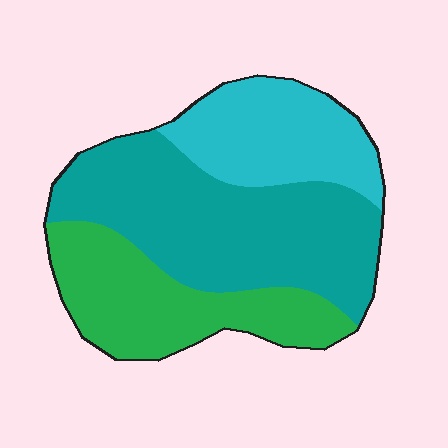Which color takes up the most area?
Teal, at roughly 45%.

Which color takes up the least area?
Cyan, at roughly 25%.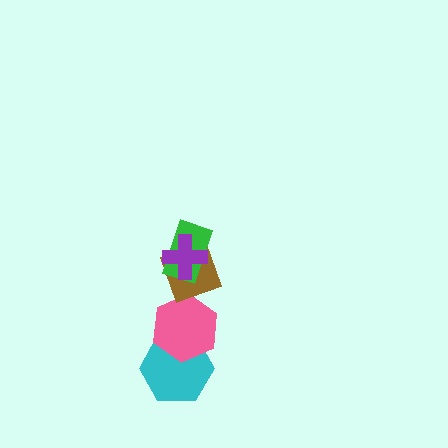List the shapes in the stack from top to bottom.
From top to bottom: the purple cross, the green rectangle, the brown diamond, the pink hexagon, the cyan hexagon.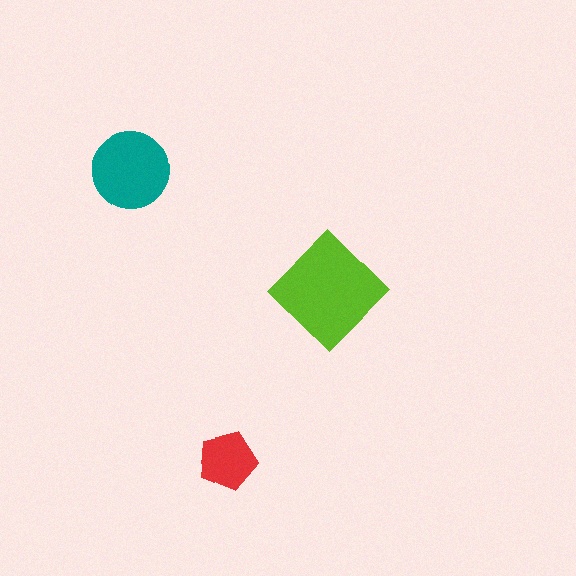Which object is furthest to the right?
The lime diamond is rightmost.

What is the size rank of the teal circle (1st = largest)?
2nd.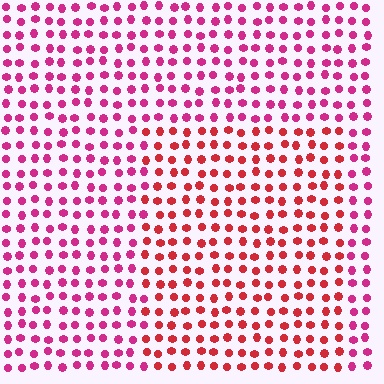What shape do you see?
I see a rectangle.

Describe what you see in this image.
The image is filled with small magenta elements in a uniform arrangement. A rectangle-shaped region is visible where the elements are tinted to a slightly different hue, forming a subtle color boundary.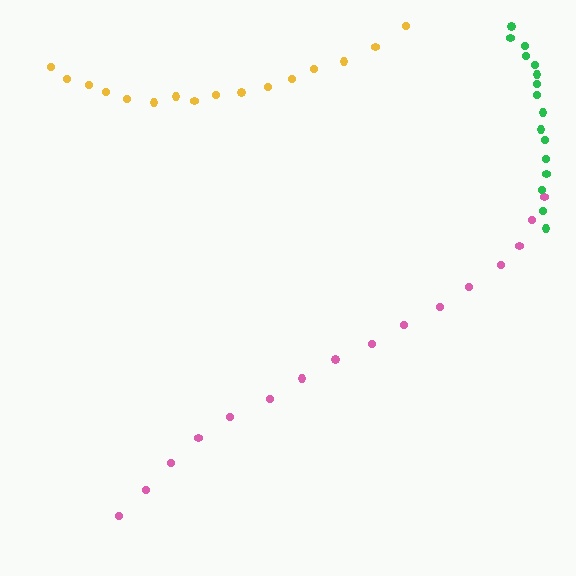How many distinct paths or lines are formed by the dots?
There are 3 distinct paths.